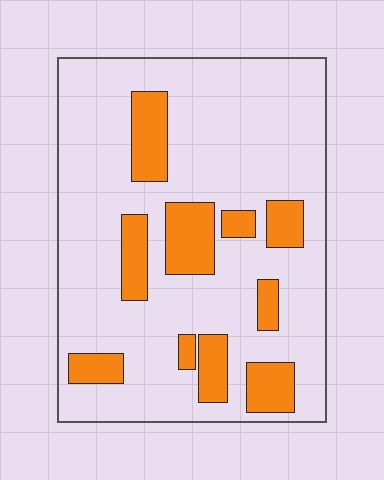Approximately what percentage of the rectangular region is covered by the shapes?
Approximately 20%.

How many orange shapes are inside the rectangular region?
10.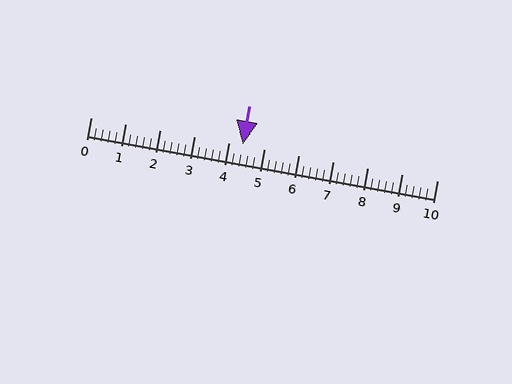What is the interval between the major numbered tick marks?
The major tick marks are spaced 1 units apart.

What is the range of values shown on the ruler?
The ruler shows values from 0 to 10.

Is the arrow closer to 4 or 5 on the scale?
The arrow is closer to 4.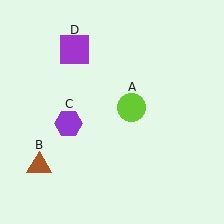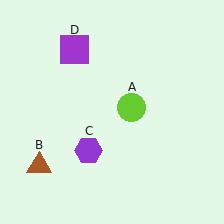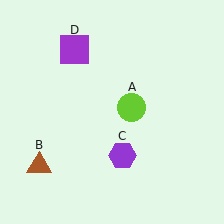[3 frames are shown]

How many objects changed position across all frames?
1 object changed position: purple hexagon (object C).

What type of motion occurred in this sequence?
The purple hexagon (object C) rotated counterclockwise around the center of the scene.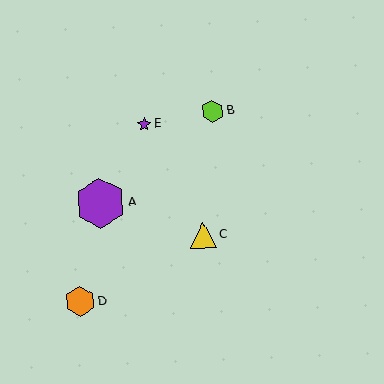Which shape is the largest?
The purple hexagon (labeled A) is the largest.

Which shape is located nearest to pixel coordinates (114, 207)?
The purple hexagon (labeled A) at (100, 203) is nearest to that location.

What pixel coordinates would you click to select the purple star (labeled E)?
Click at (144, 124) to select the purple star E.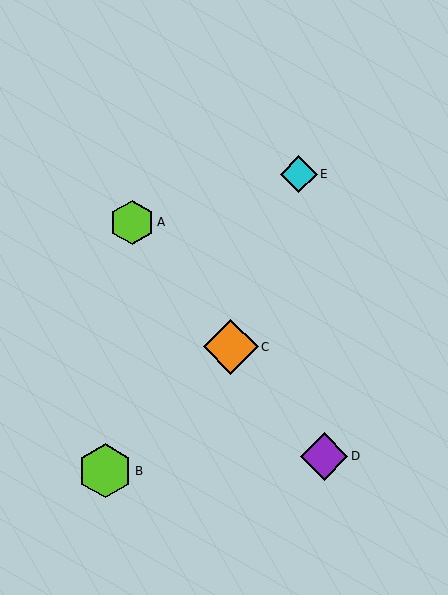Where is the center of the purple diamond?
The center of the purple diamond is at (324, 456).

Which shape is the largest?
The orange diamond (labeled C) is the largest.